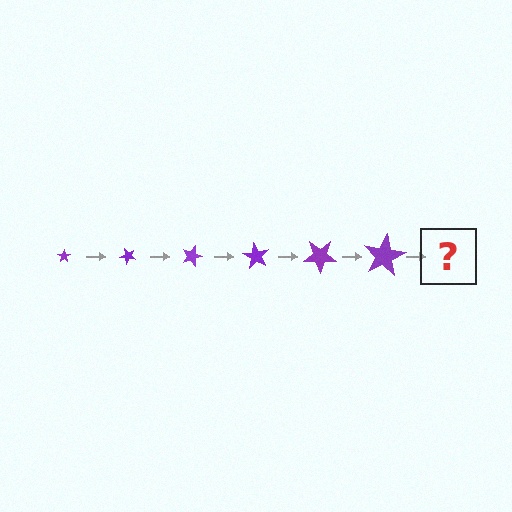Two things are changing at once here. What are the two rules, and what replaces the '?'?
The two rules are that the star grows larger each step and it rotates 45 degrees each step. The '?' should be a star, larger than the previous one and rotated 270 degrees from the start.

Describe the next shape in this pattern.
It should be a star, larger than the previous one and rotated 270 degrees from the start.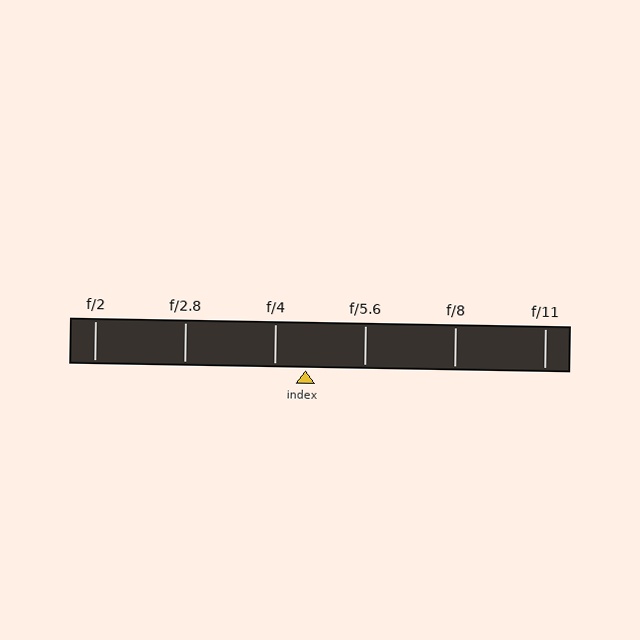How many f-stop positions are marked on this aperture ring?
There are 6 f-stop positions marked.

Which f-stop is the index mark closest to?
The index mark is closest to f/4.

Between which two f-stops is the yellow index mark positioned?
The index mark is between f/4 and f/5.6.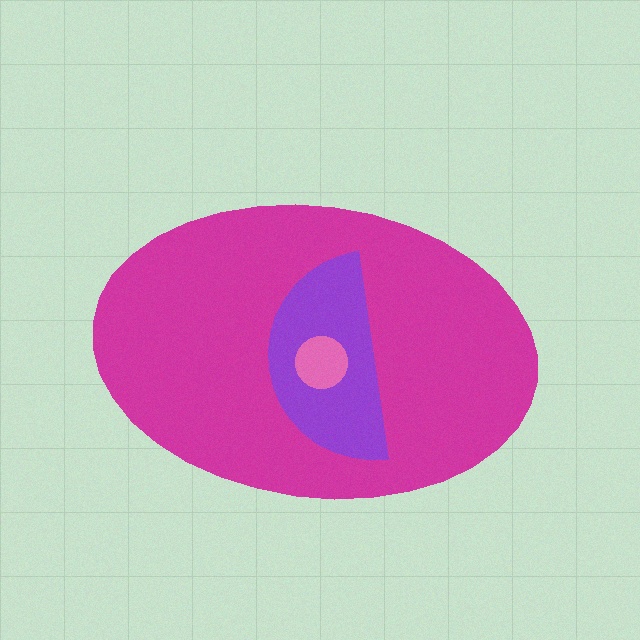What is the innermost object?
The pink circle.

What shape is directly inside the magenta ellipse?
The purple semicircle.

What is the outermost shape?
The magenta ellipse.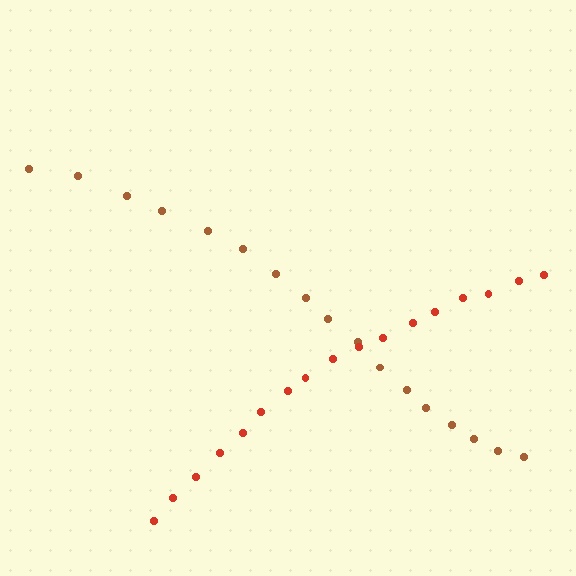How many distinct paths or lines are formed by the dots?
There are 2 distinct paths.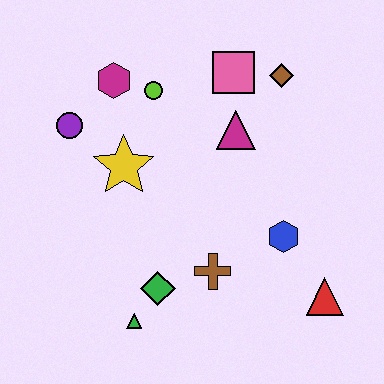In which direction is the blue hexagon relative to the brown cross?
The blue hexagon is to the right of the brown cross.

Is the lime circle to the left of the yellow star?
No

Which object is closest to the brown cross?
The green diamond is closest to the brown cross.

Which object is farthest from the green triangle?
The brown diamond is farthest from the green triangle.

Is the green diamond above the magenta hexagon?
No